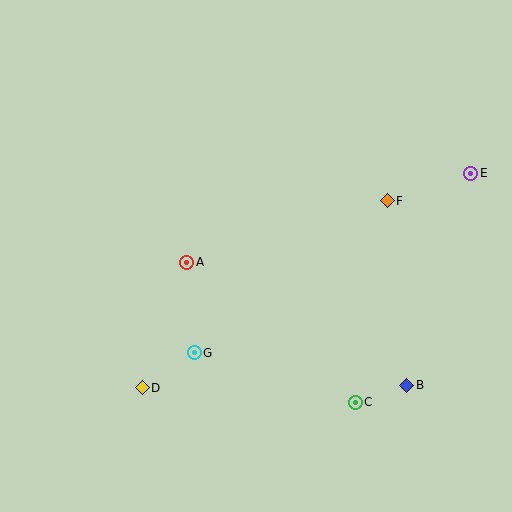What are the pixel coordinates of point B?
Point B is at (407, 385).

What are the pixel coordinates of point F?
Point F is at (387, 201).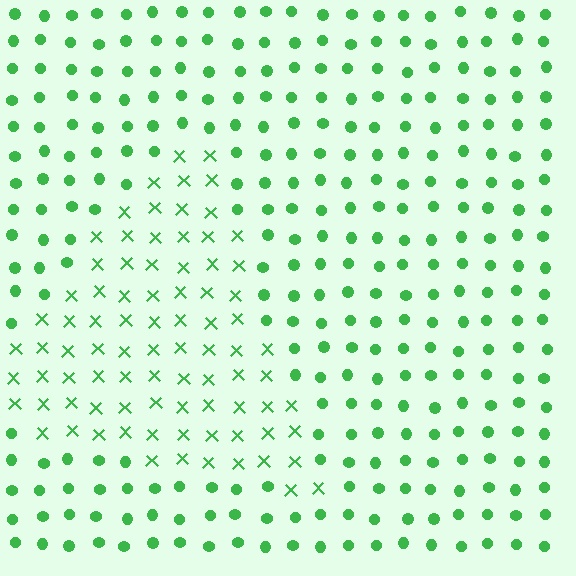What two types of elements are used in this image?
The image uses X marks inside the triangle region and circles outside it.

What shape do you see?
I see a triangle.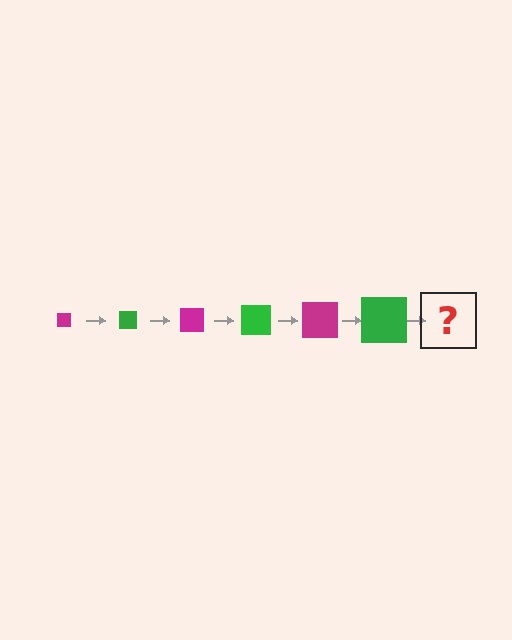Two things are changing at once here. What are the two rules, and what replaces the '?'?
The two rules are that the square grows larger each step and the color cycles through magenta and green. The '?' should be a magenta square, larger than the previous one.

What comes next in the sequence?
The next element should be a magenta square, larger than the previous one.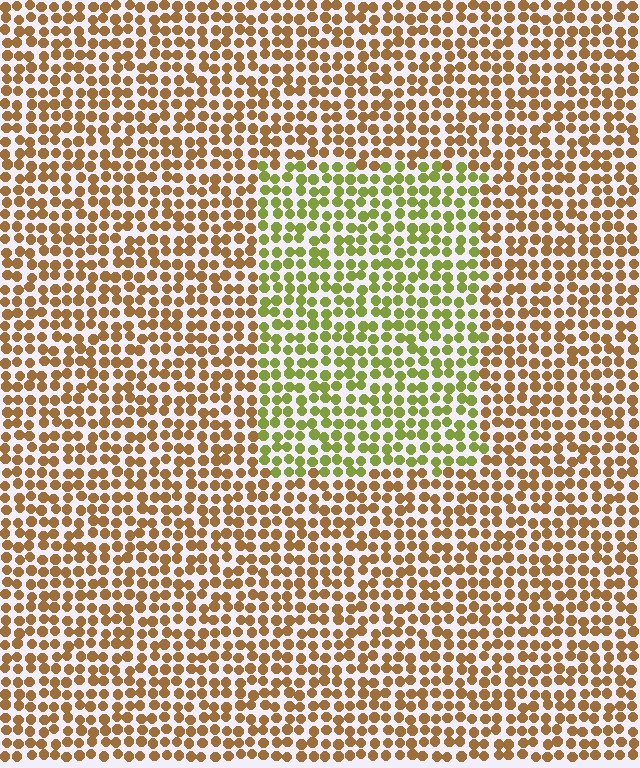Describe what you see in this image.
The image is filled with small brown elements in a uniform arrangement. A rectangle-shaped region is visible where the elements are tinted to a slightly different hue, forming a subtle color boundary.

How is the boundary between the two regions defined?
The boundary is defined purely by a slight shift in hue (about 48 degrees). Spacing, size, and orientation are identical on both sides.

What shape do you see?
I see a rectangle.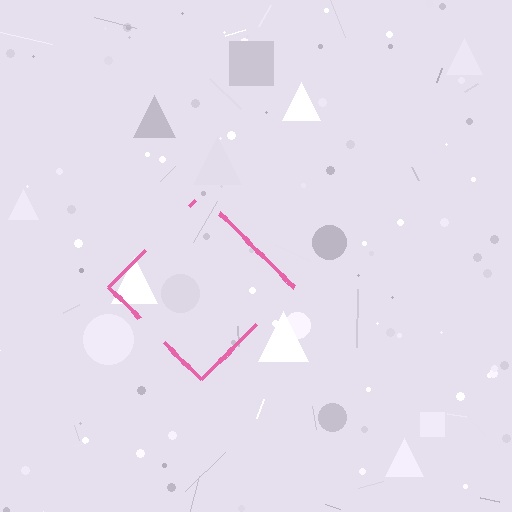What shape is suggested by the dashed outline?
The dashed outline suggests a diamond.